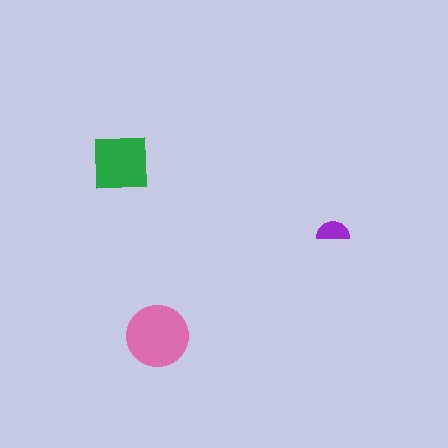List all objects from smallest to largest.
The purple semicircle, the green square, the pink circle.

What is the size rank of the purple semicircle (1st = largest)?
3rd.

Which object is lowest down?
The pink circle is bottommost.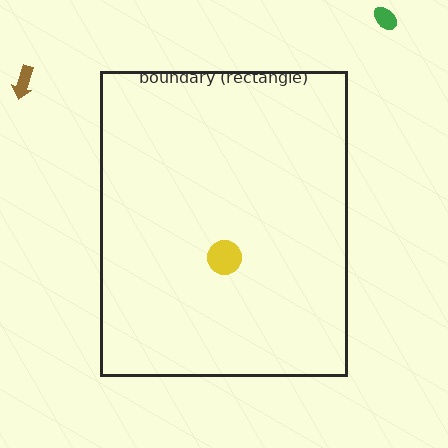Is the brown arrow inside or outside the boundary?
Outside.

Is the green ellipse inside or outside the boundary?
Outside.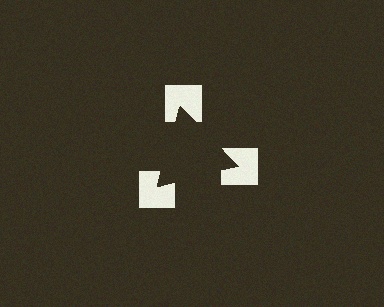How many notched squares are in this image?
There are 3 — one at each vertex of the illusory triangle.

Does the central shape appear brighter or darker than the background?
It typically appears slightly darker than the background, even though no actual brightness change is drawn.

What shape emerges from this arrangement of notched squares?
An illusory triangle — its edges are inferred from the aligned wedge cuts in the notched squares, not physically drawn.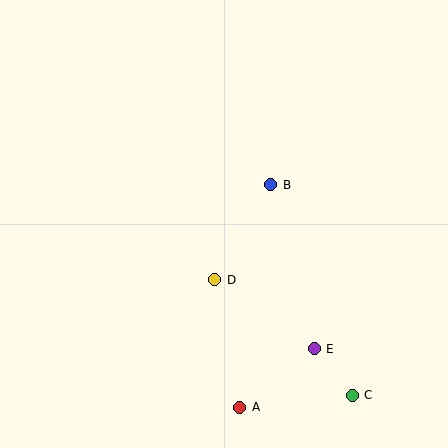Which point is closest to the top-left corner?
Point B is closest to the top-left corner.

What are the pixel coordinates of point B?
Point B is at (271, 185).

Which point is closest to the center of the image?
Point D at (215, 280) is closest to the center.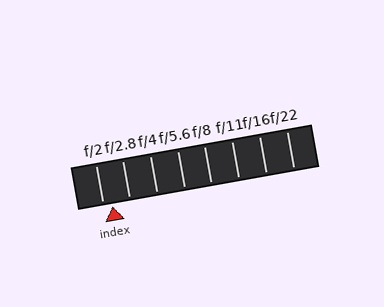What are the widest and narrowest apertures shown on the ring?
The widest aperture shown is f/2 and the narrowest is f/22.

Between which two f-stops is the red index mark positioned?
The index mark is between f/2 and f/2.8.